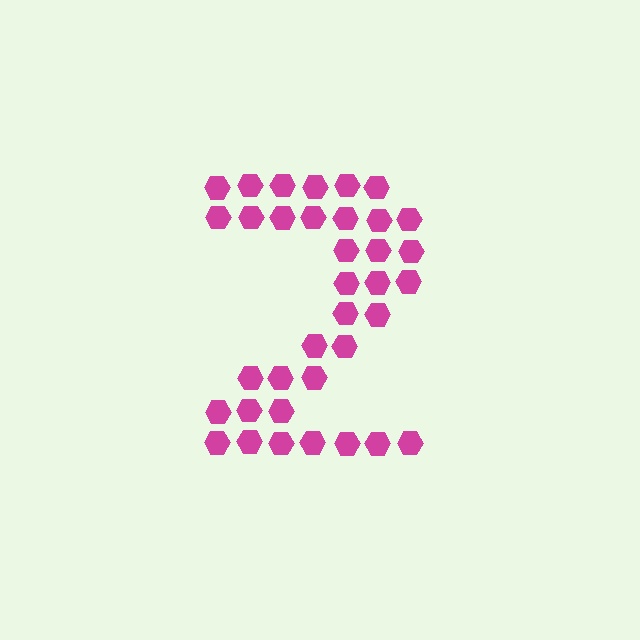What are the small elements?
The small elements are hexagons.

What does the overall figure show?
The overall figure shows the digit 2.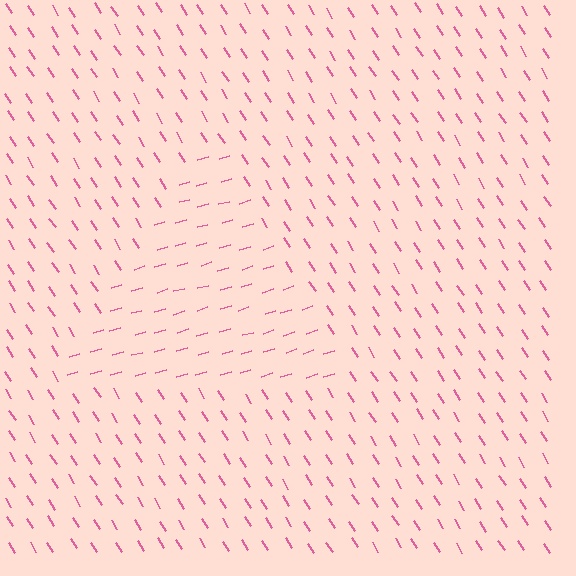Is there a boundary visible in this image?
Yes, there is a texture boundary formed by a change in line orientation.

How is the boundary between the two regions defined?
The boundary is defined purely by a change in line orientation (approximately 74 degrees difference). All lines are the same color and thickness.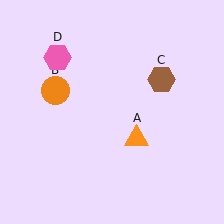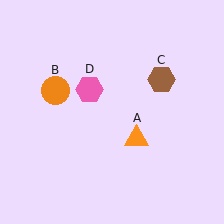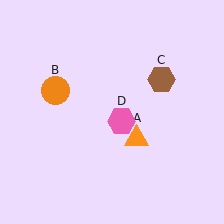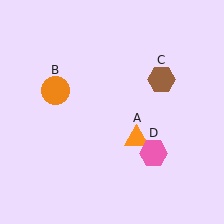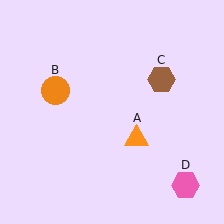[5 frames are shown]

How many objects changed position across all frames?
1 object changed position: pink hexagon (object D).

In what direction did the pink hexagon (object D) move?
The pink hexagon (object D) moved down and to the right.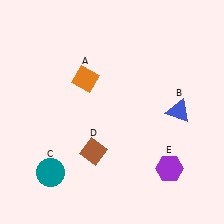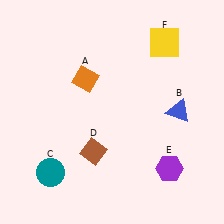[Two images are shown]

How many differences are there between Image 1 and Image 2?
There is 1 difference between the two images.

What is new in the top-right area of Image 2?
A yellow square (F) was added in the top-right area of Image 2.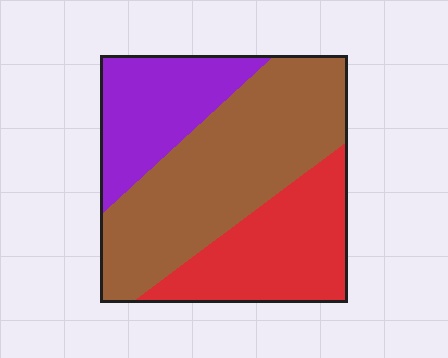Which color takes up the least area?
Purple, at roughly 25%.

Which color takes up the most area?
Brown, at roughly 50%.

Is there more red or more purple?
Red.